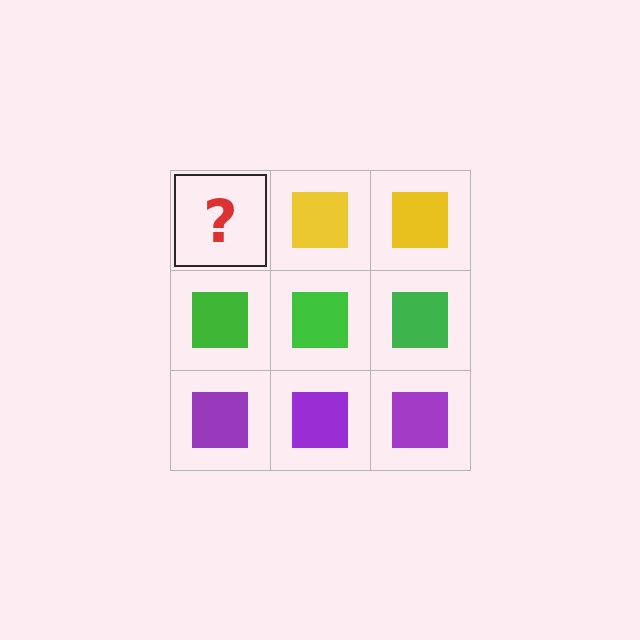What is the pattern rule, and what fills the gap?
The rule is that each row has a consistent color. The gap should be filled with a yellow square.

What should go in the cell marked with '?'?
The missing cell should contain a yellow square.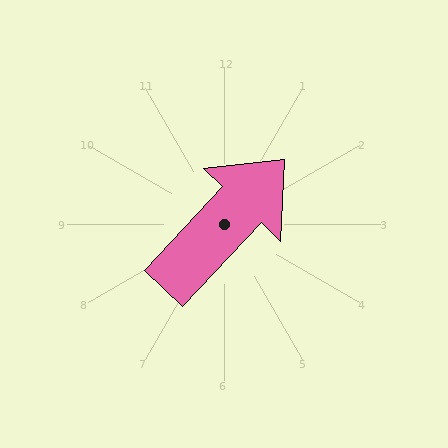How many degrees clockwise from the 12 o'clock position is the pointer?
Approximately 43 degrees.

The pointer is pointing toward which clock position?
Roughly 1 o'clock.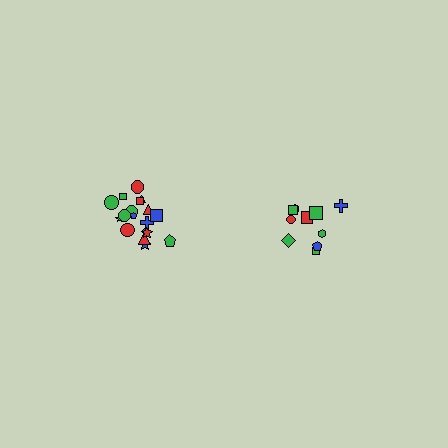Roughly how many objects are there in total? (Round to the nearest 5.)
Roughly 30 objects in total.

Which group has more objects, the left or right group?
The left group.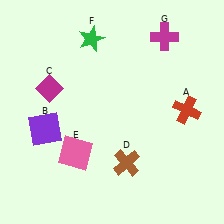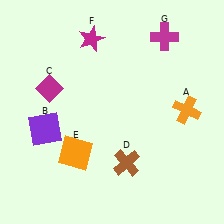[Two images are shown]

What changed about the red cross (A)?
In Image 1, A is red. In Image 2, it changed to orange.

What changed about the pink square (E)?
In Image 1, E is pink. In Image 2, it changed to orange.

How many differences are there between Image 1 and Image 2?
There are 3 differences between the two images.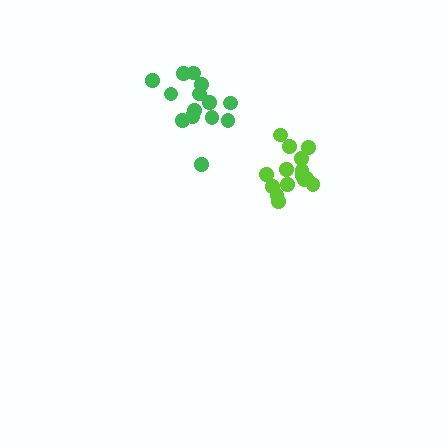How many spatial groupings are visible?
There are 2 spatial groupings.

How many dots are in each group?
Group 1: 16 dots, Group 2: 14 dots (30 total).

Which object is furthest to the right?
The lime cluster is rightmost.